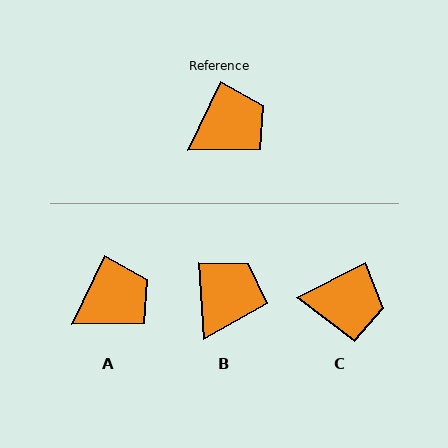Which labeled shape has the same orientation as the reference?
A.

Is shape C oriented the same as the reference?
No, it is off by about 38 degrees.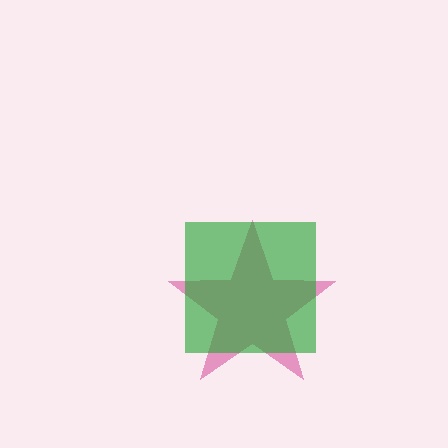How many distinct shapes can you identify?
There are 2 distinct shapes: a pink star, a green square.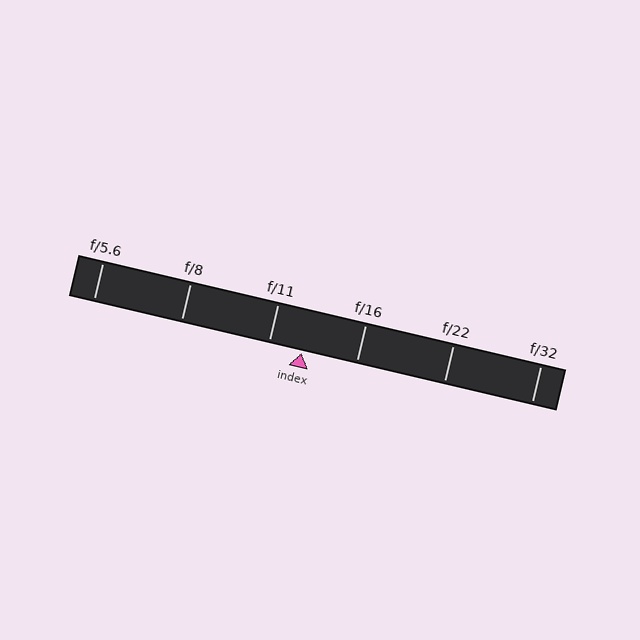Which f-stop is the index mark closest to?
The index mark is closest to f/11.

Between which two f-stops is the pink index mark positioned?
The index mark is between f/11 and f/16.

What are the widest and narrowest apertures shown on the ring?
The widest aperture shown is f/5.6 and the narrowest is f/32.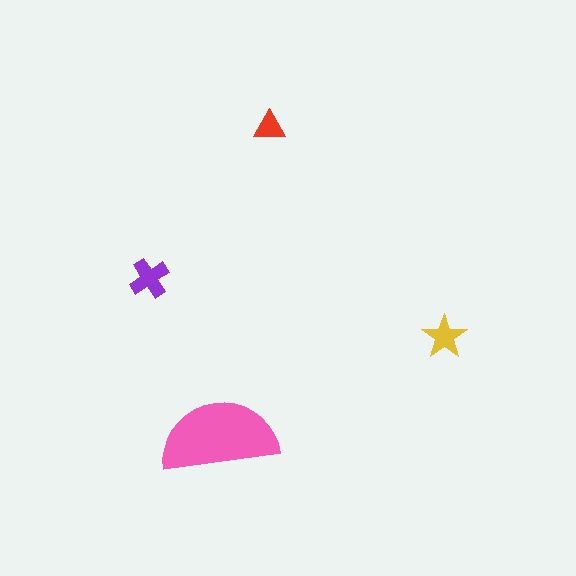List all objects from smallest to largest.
The red triangle, the yellow star, the purple cross, the pink semicircle.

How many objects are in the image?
There are 4 objects in the image.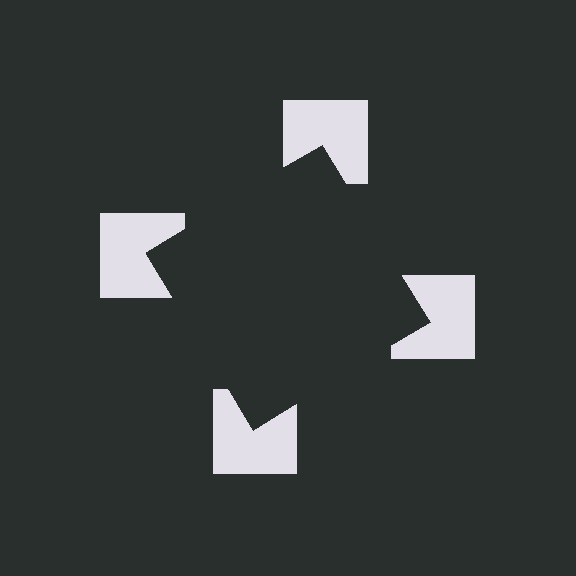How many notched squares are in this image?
There are 4 — one at each vertex of the illusory square.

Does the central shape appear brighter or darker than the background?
It typically appears slightly darker than the background, even though no actual brightness change is drawn.